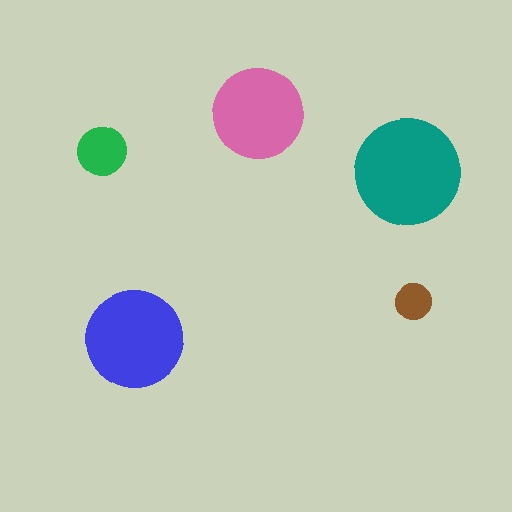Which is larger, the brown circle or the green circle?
The green one.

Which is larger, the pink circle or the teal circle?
The teal one.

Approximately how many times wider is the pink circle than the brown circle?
About 2.5 times wider.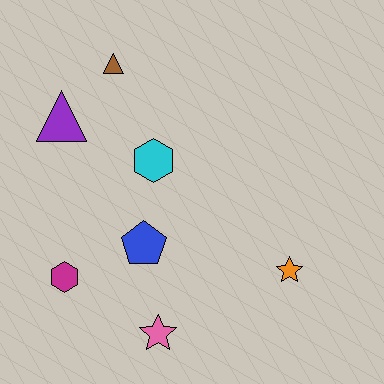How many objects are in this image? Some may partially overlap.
There are 7 objects.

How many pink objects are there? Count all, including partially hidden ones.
There is 1 pink object.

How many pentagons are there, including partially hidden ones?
There is 1 pentagon.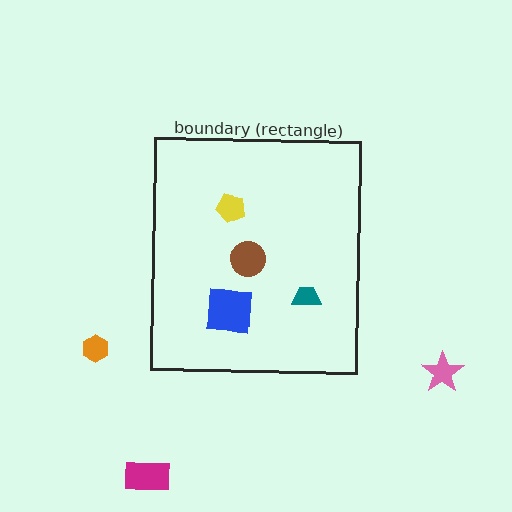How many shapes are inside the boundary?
4 inside, 3 outside.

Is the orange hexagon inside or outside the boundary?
Outside.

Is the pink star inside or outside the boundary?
Outside.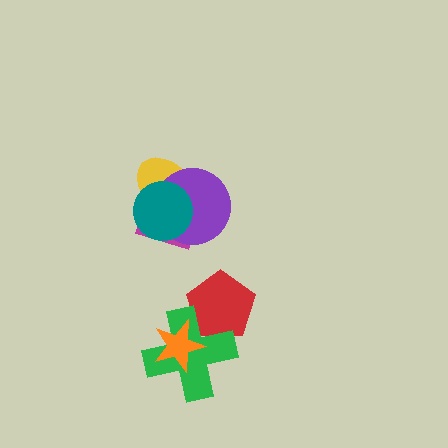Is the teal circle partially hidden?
No, no other shape covers it.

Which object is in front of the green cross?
The orange star is in front of the green cross.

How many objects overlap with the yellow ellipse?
3 objects overlap with the yellow ellipse.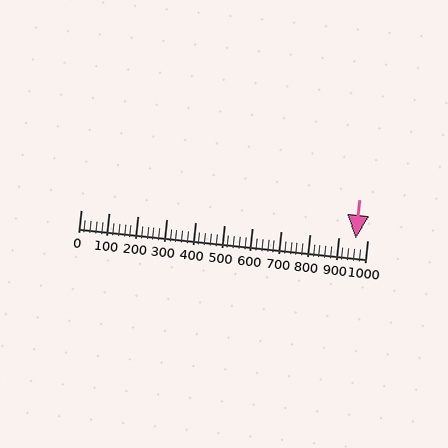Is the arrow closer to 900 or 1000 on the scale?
The arrow is closer to 1000.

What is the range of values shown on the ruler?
The ruler shows values from 0 to 1000.